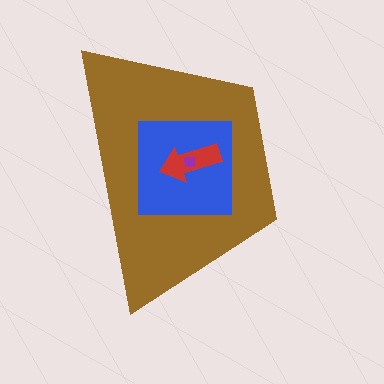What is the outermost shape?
The brown trapezoid.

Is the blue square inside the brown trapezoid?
Yes.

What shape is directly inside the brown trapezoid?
The blue square.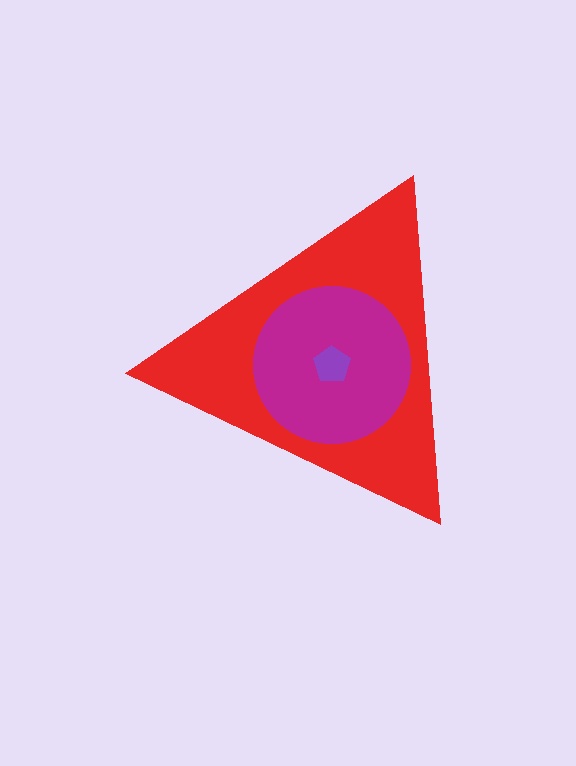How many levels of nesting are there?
3.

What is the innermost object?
The purple pentagon.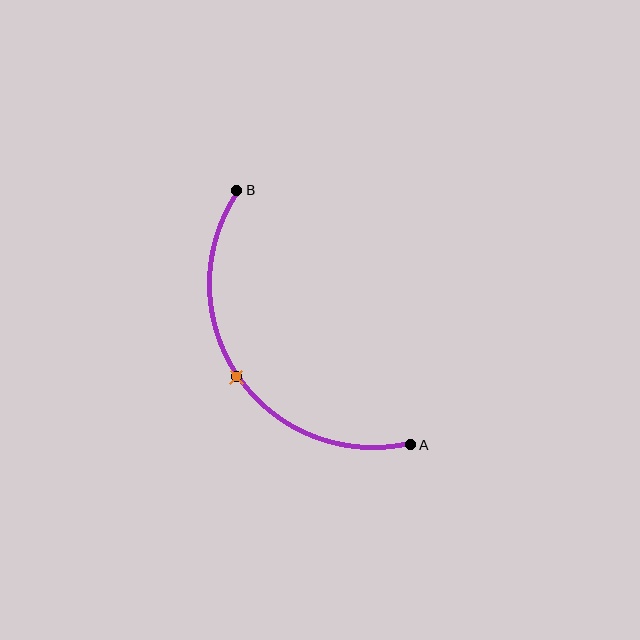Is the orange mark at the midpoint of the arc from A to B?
Yes. The orange mark lies on the arc at equal arc-length from both A and B — it is the arc midpoint.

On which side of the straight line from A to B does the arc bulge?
The arc bulges below and to the left of the straight line connecting A and B.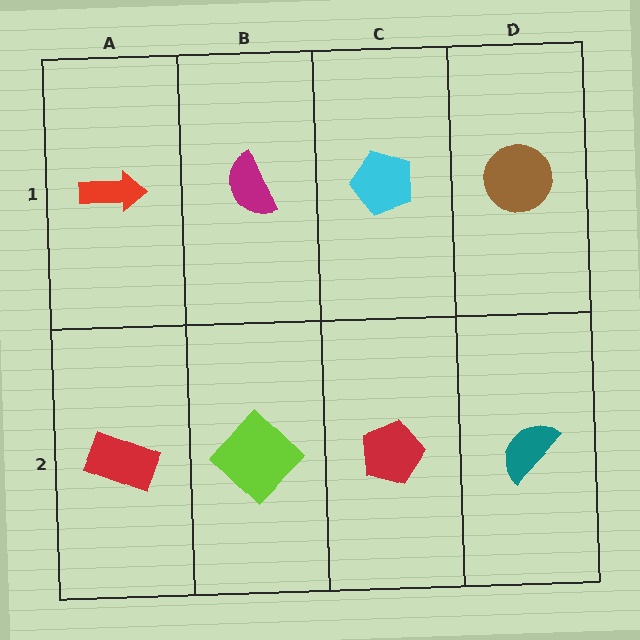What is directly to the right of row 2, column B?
A red pentagon.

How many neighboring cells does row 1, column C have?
3.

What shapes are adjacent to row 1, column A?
A red rectangle (row 2, column A), a magenta semicircle (row 1, column B).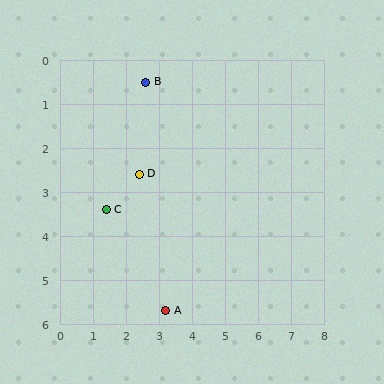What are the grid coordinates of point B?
Point B is at approximately (2.6, 0.5).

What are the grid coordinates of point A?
Point A is at approximately (3.2, 5.7).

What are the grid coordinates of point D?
Point D is at approximately (2.4, 2.6).